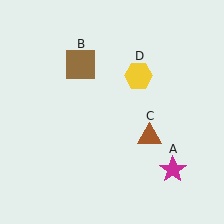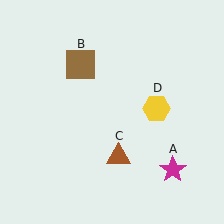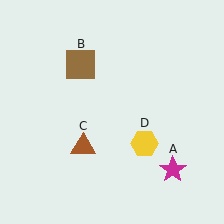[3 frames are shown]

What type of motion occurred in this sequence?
The brown triangle (object C), yellow hexagon (object D) rotated clockwise around the center of the scene.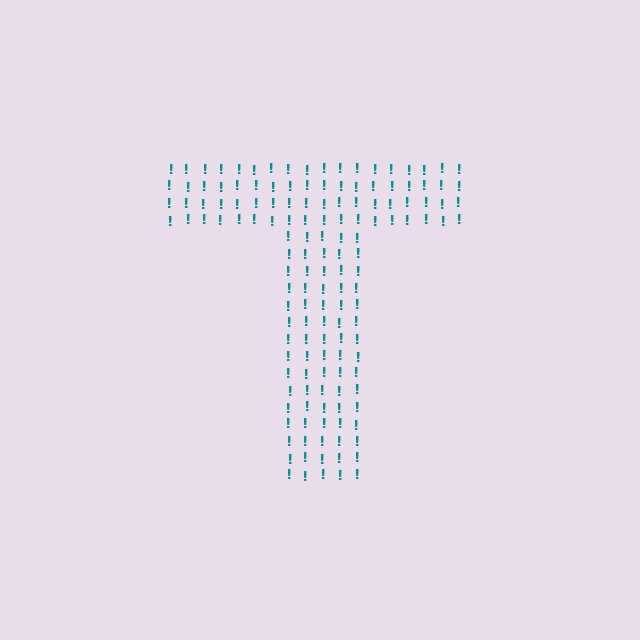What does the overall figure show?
The overall figure shows the letter T.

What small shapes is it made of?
It is made of small exclamation marks.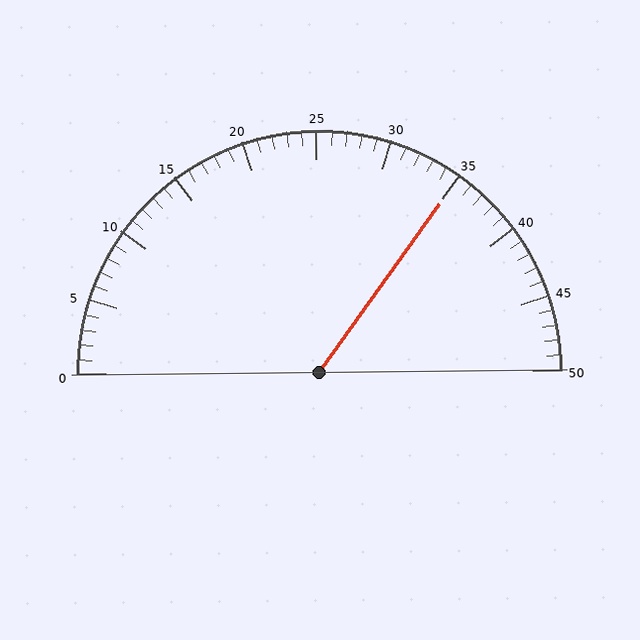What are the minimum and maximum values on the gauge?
The gauge ranges from 0 to 50.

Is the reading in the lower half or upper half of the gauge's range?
The reading is in the upper half of the range (0 to 50).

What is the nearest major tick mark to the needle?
The nearest major tick mark is 35.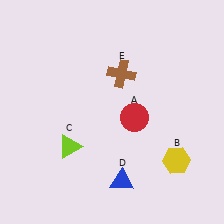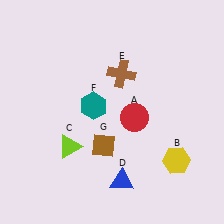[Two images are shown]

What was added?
A teal hexagon (F), a brown diamond (G) were added in Image 2.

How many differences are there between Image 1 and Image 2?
There are 2 differences between the two images.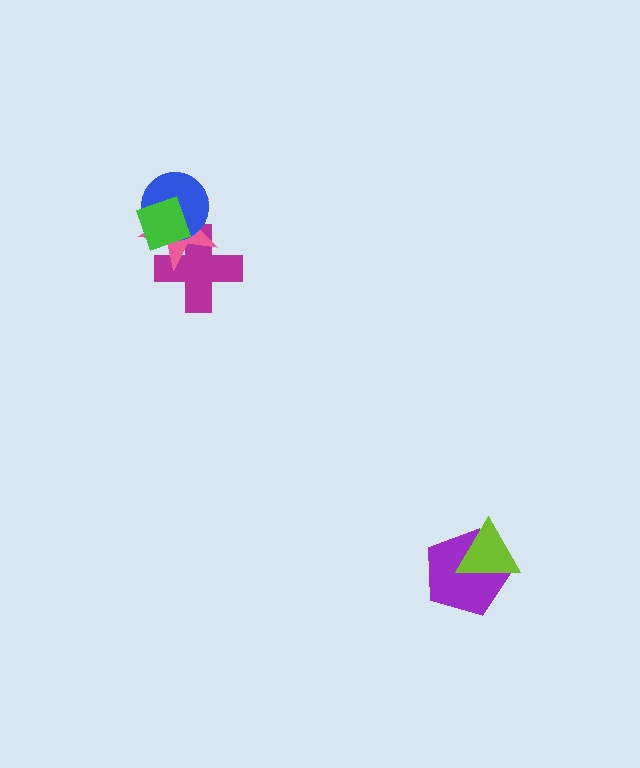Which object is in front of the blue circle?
The green diamond is in front of the blue circle.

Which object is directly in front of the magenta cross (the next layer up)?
The pink star is directly in front of the magenta cross.